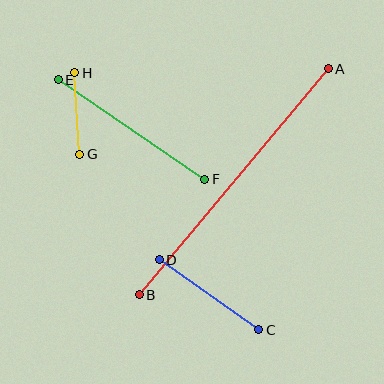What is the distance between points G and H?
The distance is approximately 82 pixels.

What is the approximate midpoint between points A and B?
The midpoint is at approximately (234, 182) pixels.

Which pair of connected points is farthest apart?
Points A and B are farthest apart.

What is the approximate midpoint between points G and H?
The midpoint is at approximately (77, 114) pixels.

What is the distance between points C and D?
The distance is approximately 122 pixels.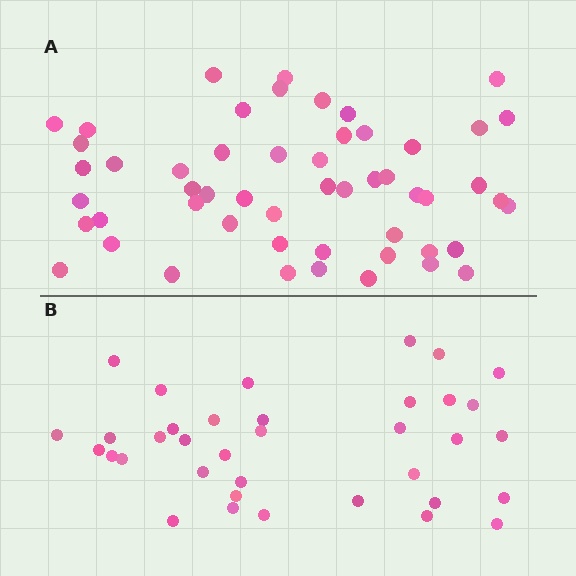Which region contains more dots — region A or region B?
Region A (the top region) has more dots.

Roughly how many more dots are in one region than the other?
Region A has approximately 15 more dots than region B.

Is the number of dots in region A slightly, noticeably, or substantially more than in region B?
Region A has substantially more. The ratio is roughly 1.5 to 1.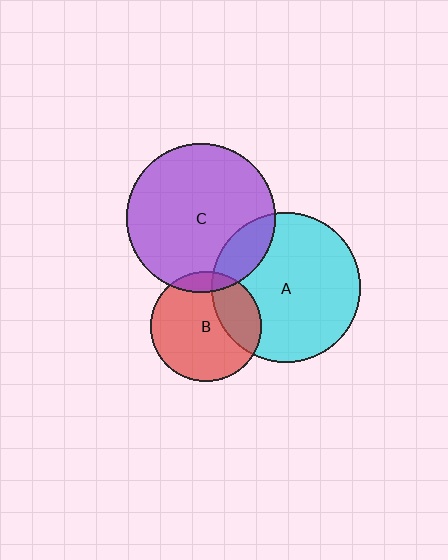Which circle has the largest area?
Circle A (cyan).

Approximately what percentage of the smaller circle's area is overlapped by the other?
Approximately 30%.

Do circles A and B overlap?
Yes.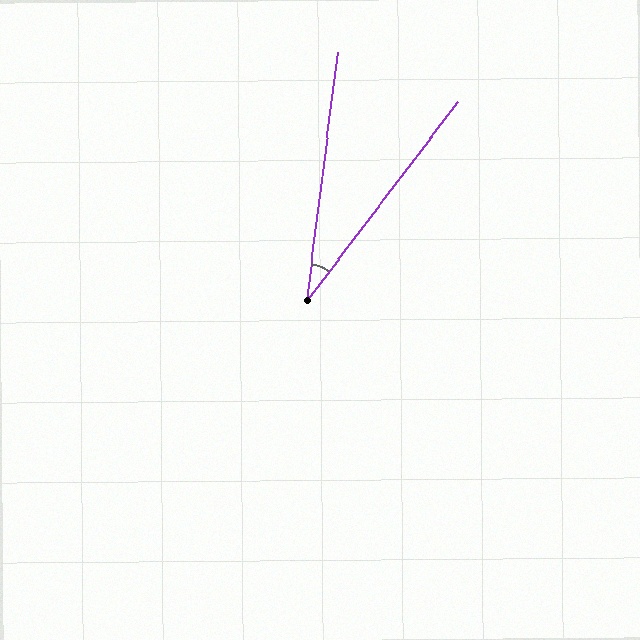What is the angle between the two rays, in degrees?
Approximately 30 degrees.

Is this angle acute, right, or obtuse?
It is acute.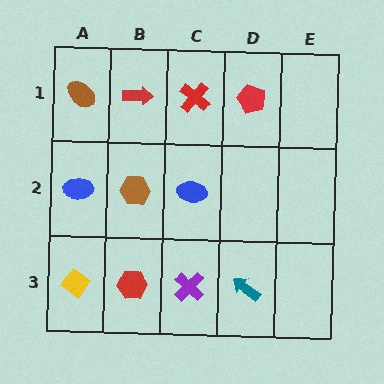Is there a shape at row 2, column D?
No, that cell is empty.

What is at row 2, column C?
A blue ellipse.